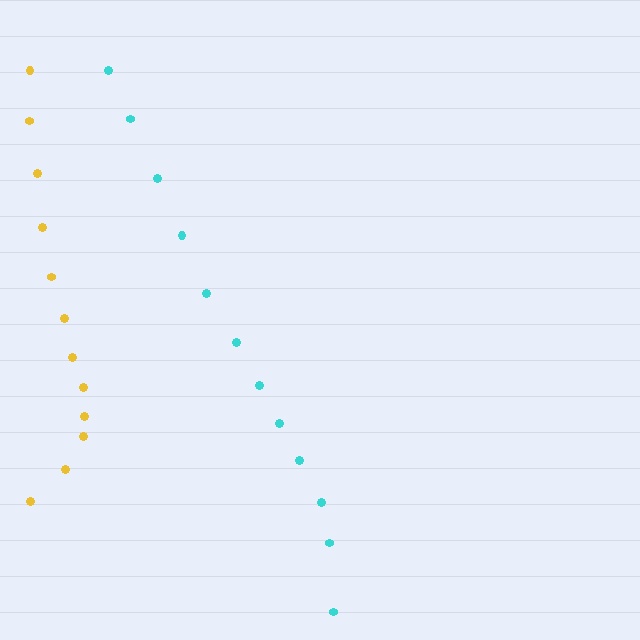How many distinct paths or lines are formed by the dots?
There are 2 distinct paths.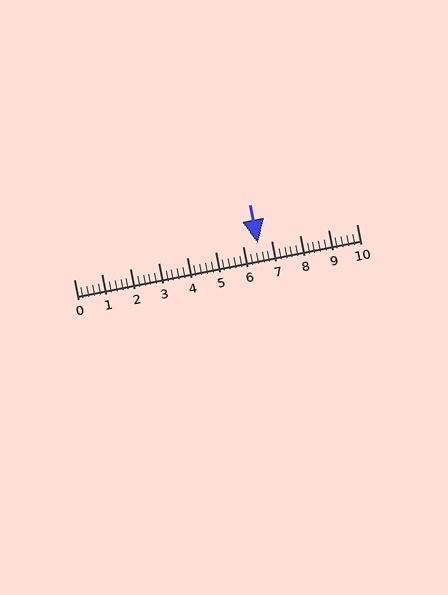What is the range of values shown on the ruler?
The ruler shows values from 0 to 10.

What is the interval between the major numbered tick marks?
The major tick marks are spaced 1 units apart.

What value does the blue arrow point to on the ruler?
The blue arrow points to approximately 6.5.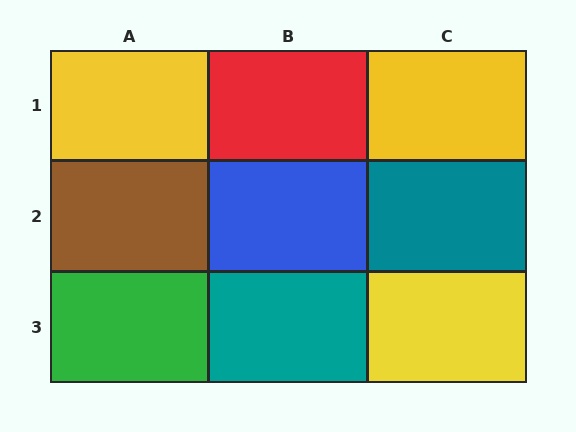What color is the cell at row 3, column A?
Green.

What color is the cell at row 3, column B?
Teal.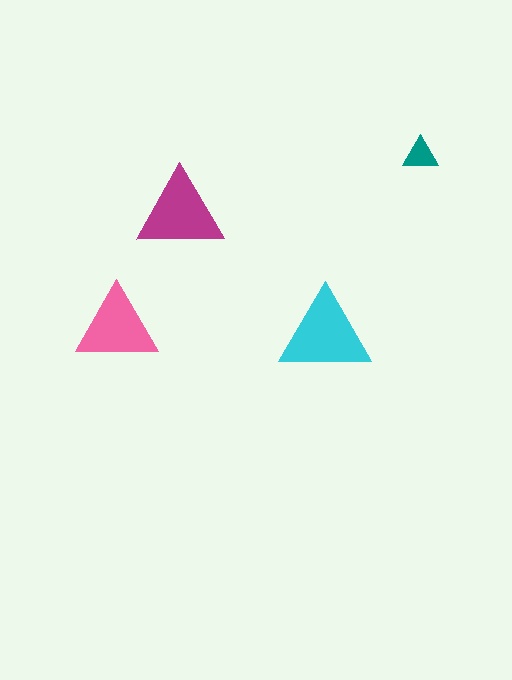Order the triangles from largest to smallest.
the cyan one, the magenta one, the pink one, the teal one.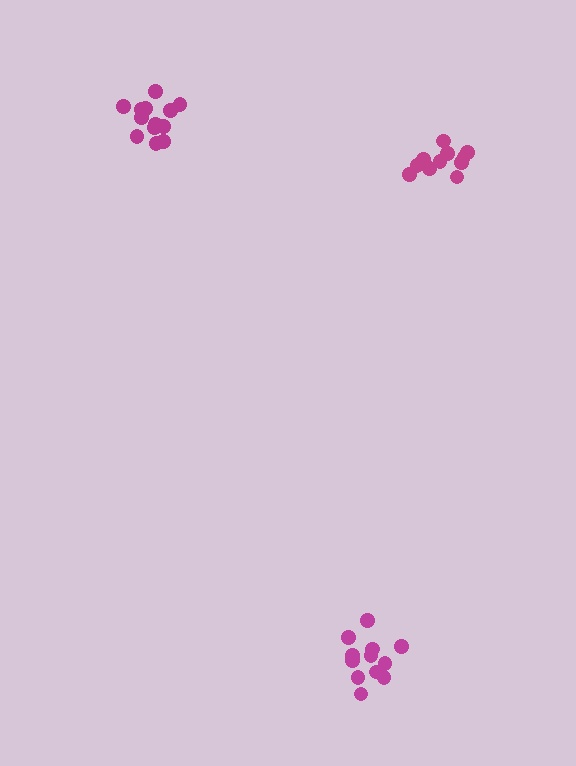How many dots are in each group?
Group 1: 13 dots, Group 2: 12 dots, Group 3: 12 dots (37 total).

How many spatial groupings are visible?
There are 3 spatial groupings.